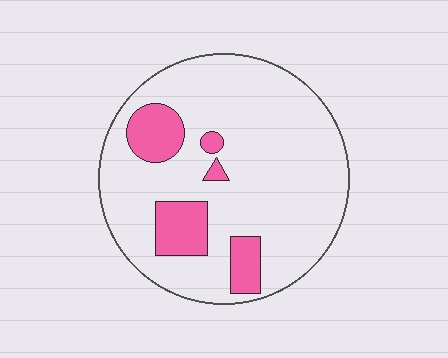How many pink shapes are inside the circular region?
5.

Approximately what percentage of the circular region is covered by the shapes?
Approximately 15%.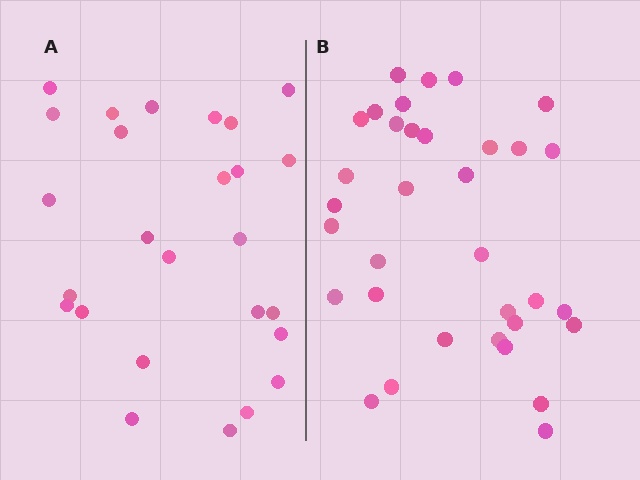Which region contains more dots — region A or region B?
Region B (the right region) has more dots.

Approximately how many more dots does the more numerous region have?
Region B has roughly 8 or so more dots than region A.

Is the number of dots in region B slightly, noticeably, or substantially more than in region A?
Region B has noticeably more, but not dramatically so. The ratio is roughly 1.3 to 1.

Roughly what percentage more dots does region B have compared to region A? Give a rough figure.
About 30% more.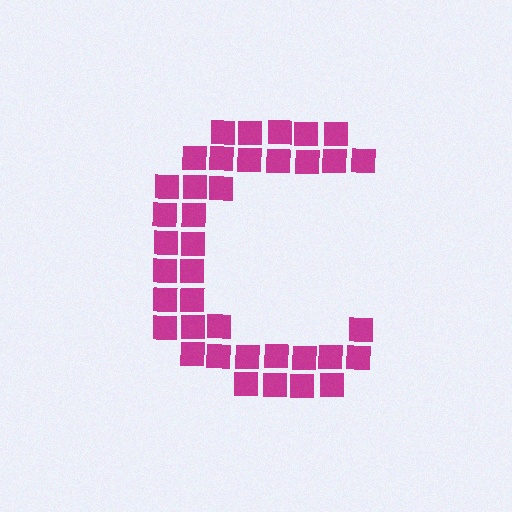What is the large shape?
The large shape is the letter C.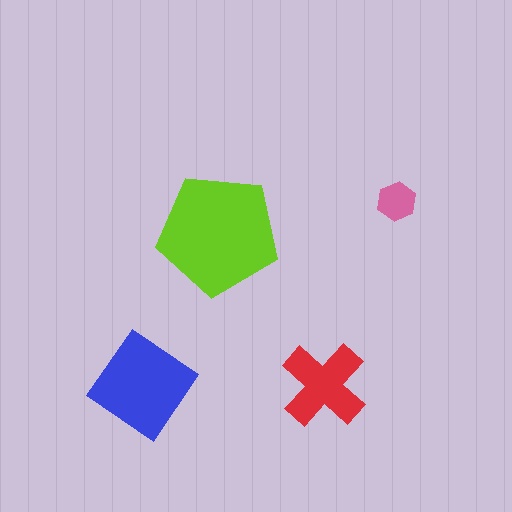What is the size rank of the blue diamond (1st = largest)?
2nd.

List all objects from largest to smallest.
The lime pentagon, the blue diamond, the red cross, the pink hexagon.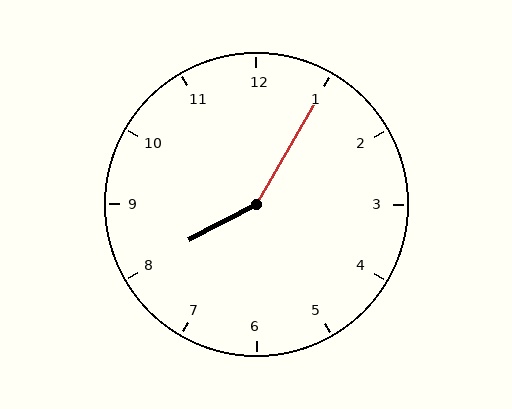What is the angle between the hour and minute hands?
Approximately 148 degrees.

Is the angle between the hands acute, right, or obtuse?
It is obtuse.